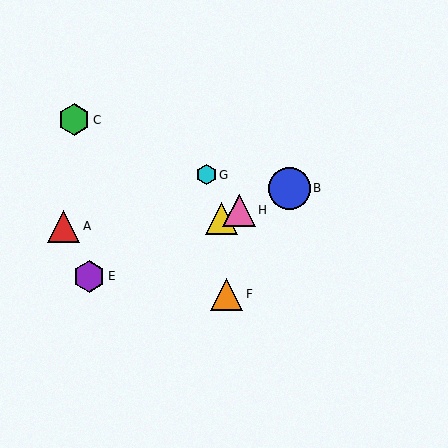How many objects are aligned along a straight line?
4 objects (B, D, E, H) are aligned along a straight line.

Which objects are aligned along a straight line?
Objects B, D, E, H are aligned along a straight line.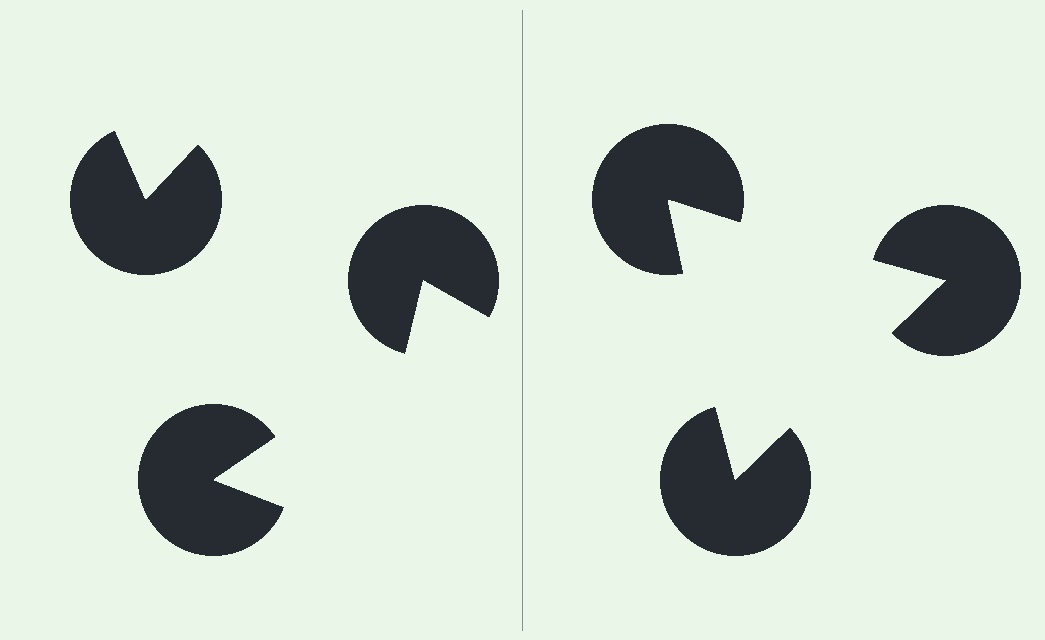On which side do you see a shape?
An illusory triangle appears on the right side. On the left side the wedge cuts are rotated, so no coherent shape forms.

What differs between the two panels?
The pac-man discs are positioned identically on both sides; only the wedge orientations differ. On the right they align to a triangle; on the left they are misaligned.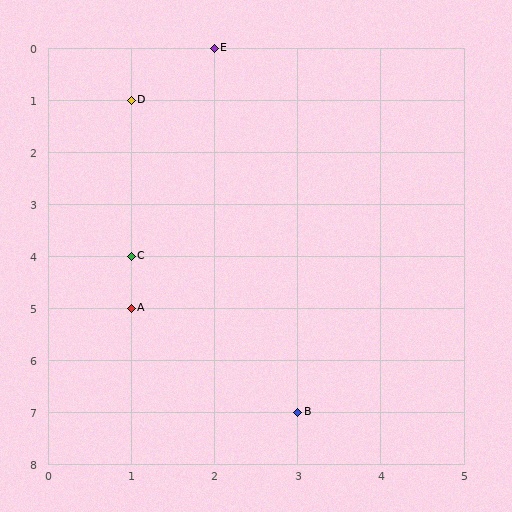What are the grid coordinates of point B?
Point B is at grid coordinates (3, 7).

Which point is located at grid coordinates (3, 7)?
Point B is at (3, 7).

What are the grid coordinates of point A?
Point A is at grid coordinates (1, 5).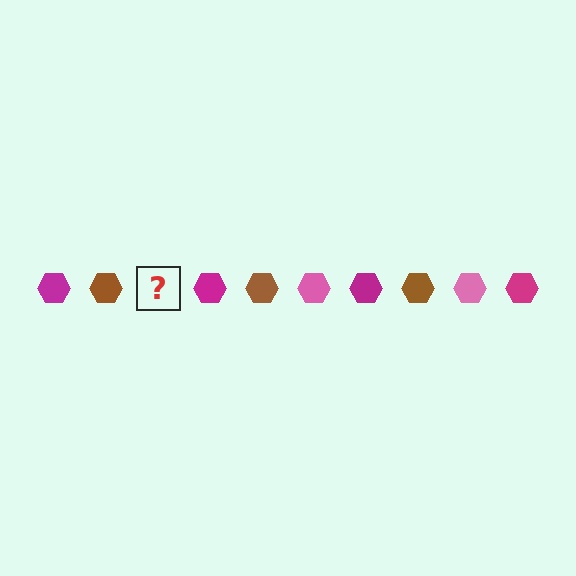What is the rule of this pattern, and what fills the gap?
The rule is that the pattern cycles through magenta, brown, pink hexagons. The gap should be filled with a pink hexagon.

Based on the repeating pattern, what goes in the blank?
The blank should be a pink hexagon.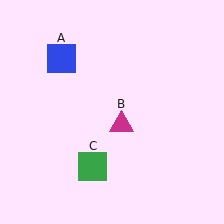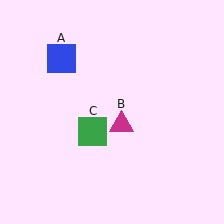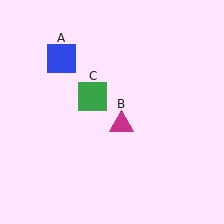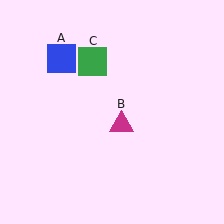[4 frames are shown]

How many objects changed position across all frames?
1 object changed position: green square (object C).